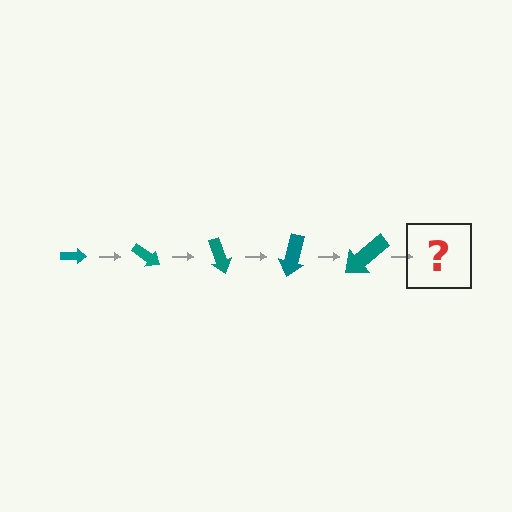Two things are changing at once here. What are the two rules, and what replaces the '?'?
The two rules are that the arrow grows larger each step and it rotates 35 degrees each step. The '?' should be an arrow, larger than the previous one and rotated 175 degrees from the start.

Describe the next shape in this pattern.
It should be an arrow, larger than the previous one and rotated 175 degrees from the start.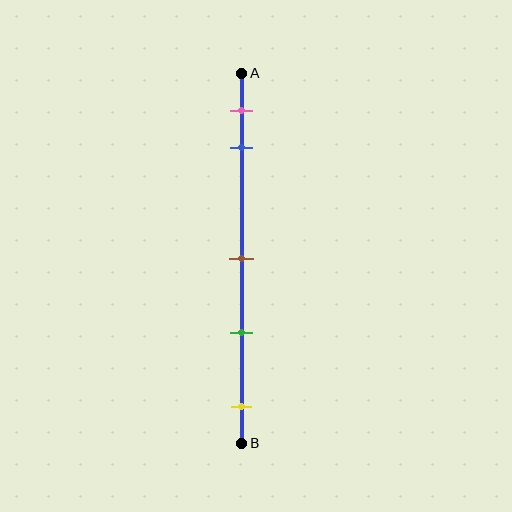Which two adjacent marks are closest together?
The pink and blue marks are the closest adjacent pair.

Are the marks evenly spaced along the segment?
No, the marks are not evenly spaced.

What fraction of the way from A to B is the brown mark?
The brown mark is approximately 50% (0.5) of the way from A to B.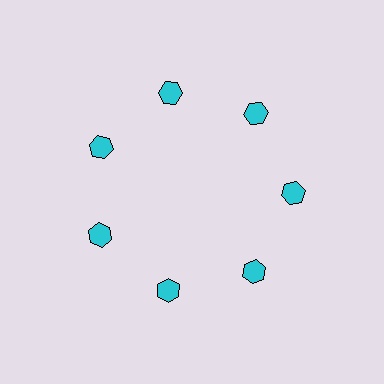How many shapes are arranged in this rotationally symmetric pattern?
There are 7 shapes, arranged in 7 groups of 1.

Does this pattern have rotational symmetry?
Yes, this pattern has 7-fold rotational symmetry. It looks the same after rotating 51 degrees around the center.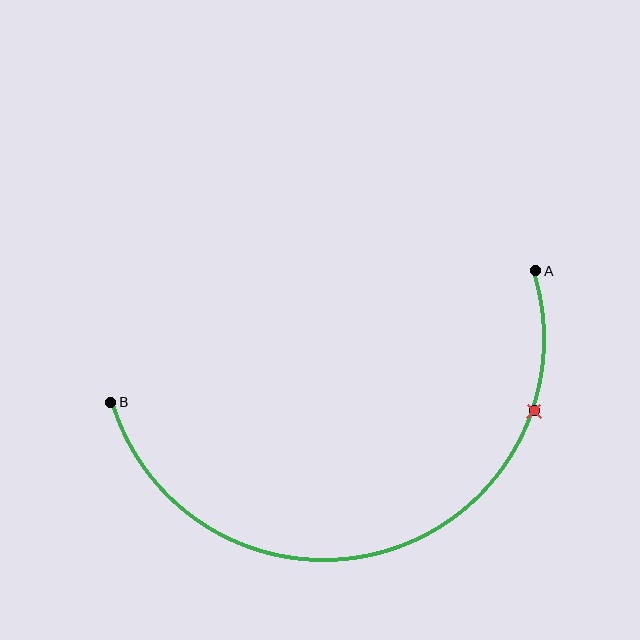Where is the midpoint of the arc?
The arc midpoint is the point on the curve farthest from the straight line joining A and B. It sits below that line.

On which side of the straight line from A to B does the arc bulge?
The arc bulges below the straight line connecting A and B.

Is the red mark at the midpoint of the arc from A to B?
No. The red mark lies on the arc but is closer to endpoint A. The arc midpoint would be at the point on the curve equidistant along the arc from both A and B.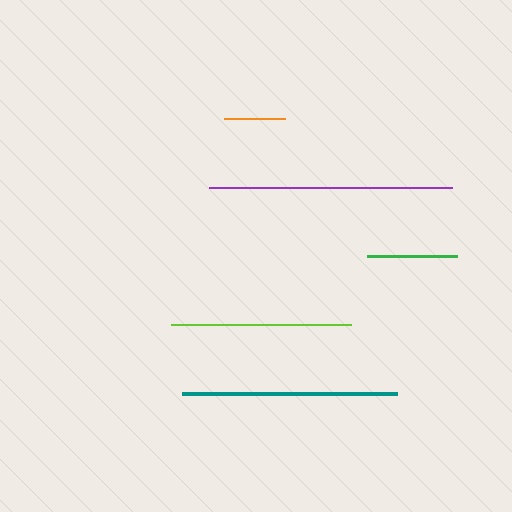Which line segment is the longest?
The purple line is the longest at approximately 243 pixels.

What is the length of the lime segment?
The lime segment is approximately 180 pixels long.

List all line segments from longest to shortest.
From longest to shortest: purple, teal, lime, green, orange.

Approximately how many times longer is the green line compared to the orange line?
The green line is approximately 1.5 times the length of the orange line.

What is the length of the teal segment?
The teal segment is approximately 215 pixels long.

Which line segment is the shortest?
The orange line is the shortest at approximately 61 pixels.